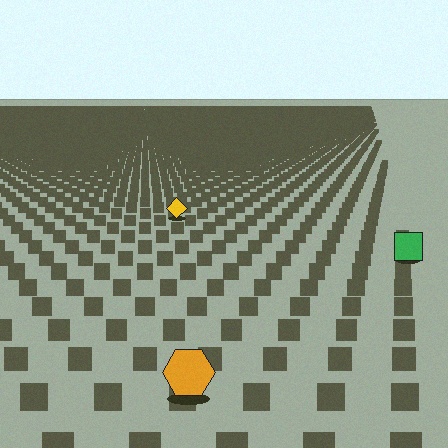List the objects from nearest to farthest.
From nearest to farthest: the orange hexagon, the green square, the yellow diamond.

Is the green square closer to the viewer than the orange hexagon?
No. The orange hexagon is closer — you can tell from the texture gradient: the ground texture is coarser near it.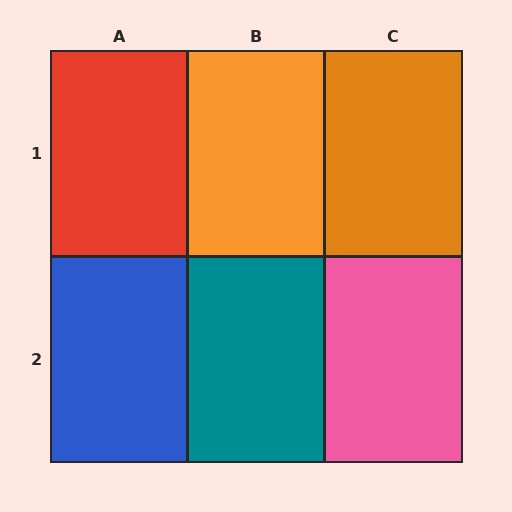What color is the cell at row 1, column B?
Orange.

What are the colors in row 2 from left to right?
Blue, teal, pink.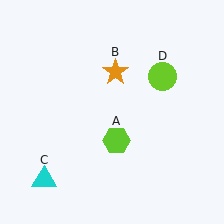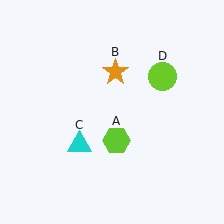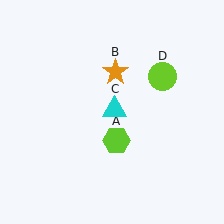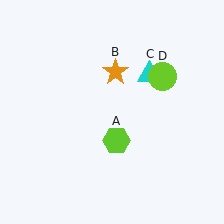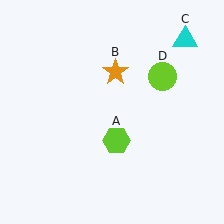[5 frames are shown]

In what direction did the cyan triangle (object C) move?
The cyan triangle (object C) moved up and to the right.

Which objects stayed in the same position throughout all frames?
Lime hexagon (object A) and orange star (object B) and lime circle (object D) remained stationary.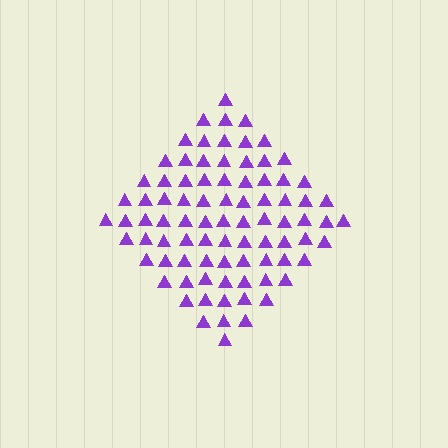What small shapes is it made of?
It is made of small triangles.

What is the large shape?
The large shape is a diamond.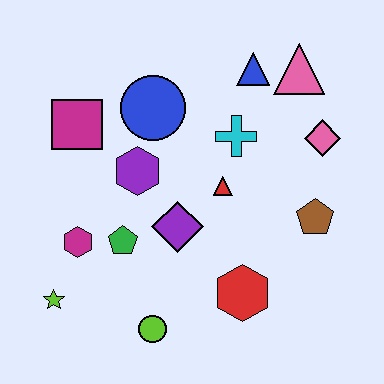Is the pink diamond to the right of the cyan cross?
Yes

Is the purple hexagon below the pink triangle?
Yes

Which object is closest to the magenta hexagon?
The green pentagon is closest to the magenta hexagon.